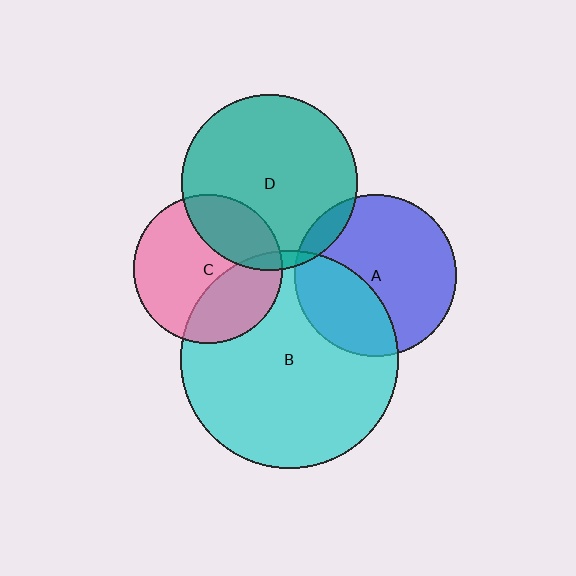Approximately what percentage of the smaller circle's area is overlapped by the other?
Approximately 25%.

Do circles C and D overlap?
Yes.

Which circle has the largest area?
Circle B (cyan).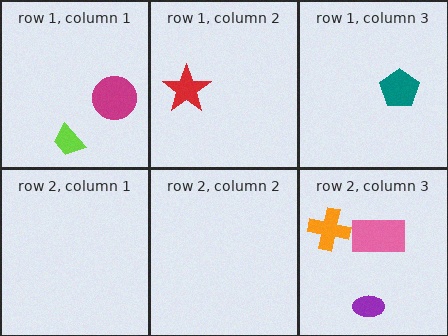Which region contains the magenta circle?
The row 1, column 1 region.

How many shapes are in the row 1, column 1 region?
2.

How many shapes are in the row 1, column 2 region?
1.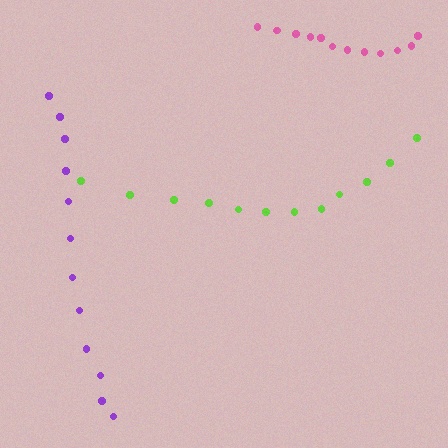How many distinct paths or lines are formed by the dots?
There are 3 distinct paths.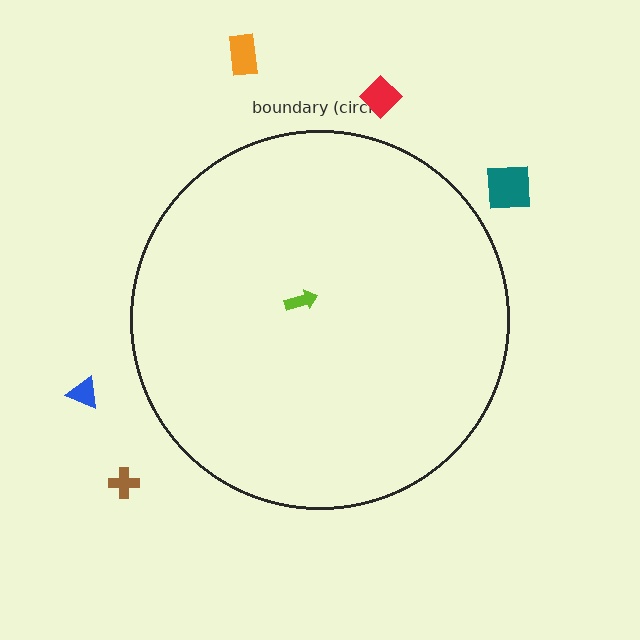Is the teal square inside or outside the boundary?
Outside.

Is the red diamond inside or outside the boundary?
Outside.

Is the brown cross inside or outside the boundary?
Outside.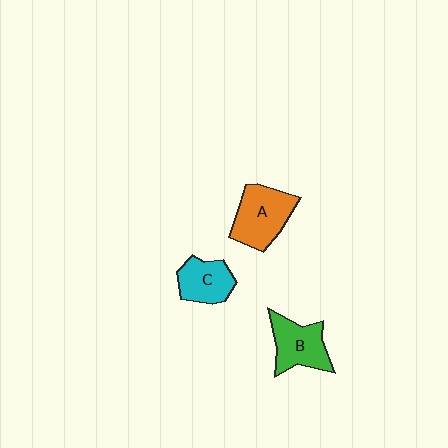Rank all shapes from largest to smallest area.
From largest to smallest: A (orange), B (green), C (cyan).